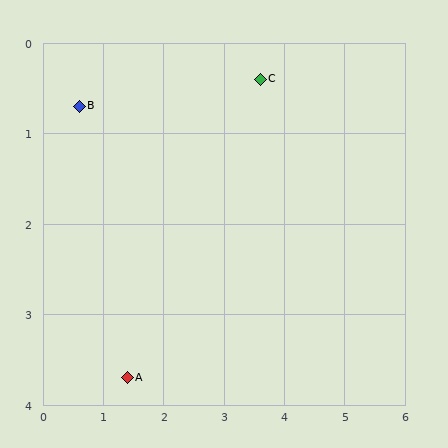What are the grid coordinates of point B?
Point B is at approximately (0.6, 0.7).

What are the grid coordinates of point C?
Point C is at approximately (3.6, 0.4).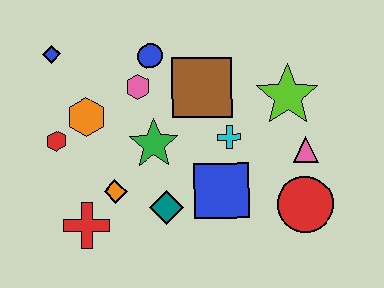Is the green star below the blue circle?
Yes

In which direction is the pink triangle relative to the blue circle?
The pink triangle is to the right of the blue circle.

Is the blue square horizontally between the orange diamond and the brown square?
No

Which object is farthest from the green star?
The red circle is farthest from the green star.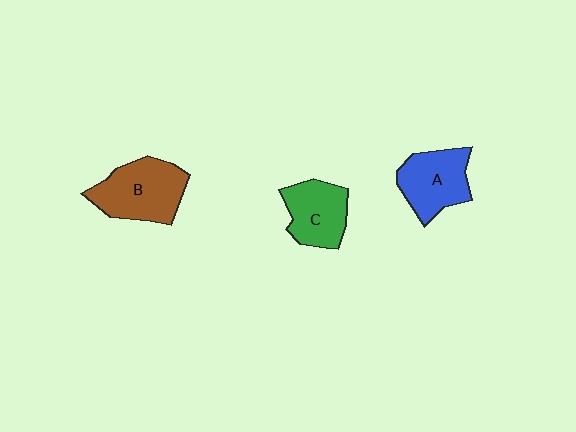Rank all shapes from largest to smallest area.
From largest to smallest: B (brown), A (blue), C (green).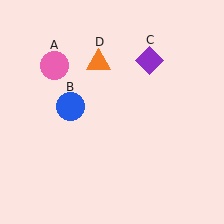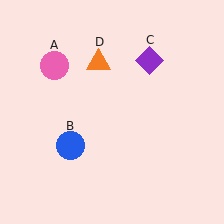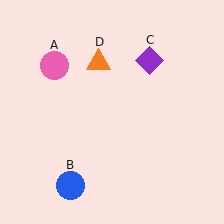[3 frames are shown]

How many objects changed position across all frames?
1 object changed position: blue circle (object B).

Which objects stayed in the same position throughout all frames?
Pink circle (object A) and purple diamond (object C) and orange triangle (object D) remained stationary.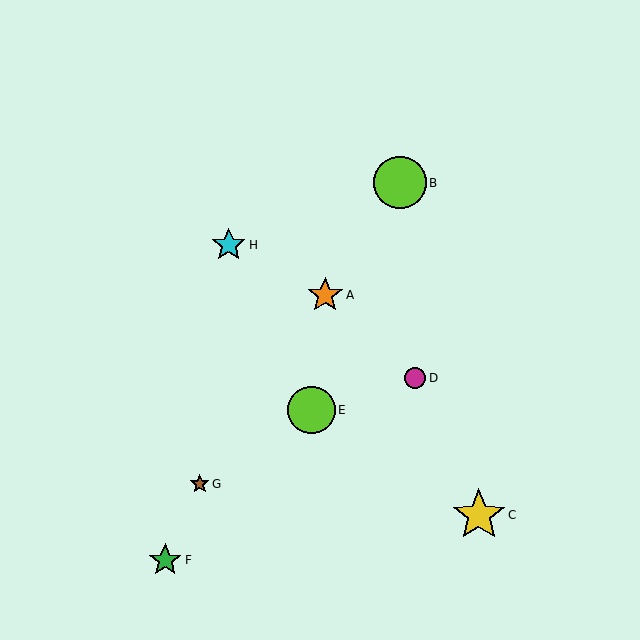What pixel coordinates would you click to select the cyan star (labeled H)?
Click at (229, 245) to select the cyan star H.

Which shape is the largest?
The yellow star (labeled C) is the largest.